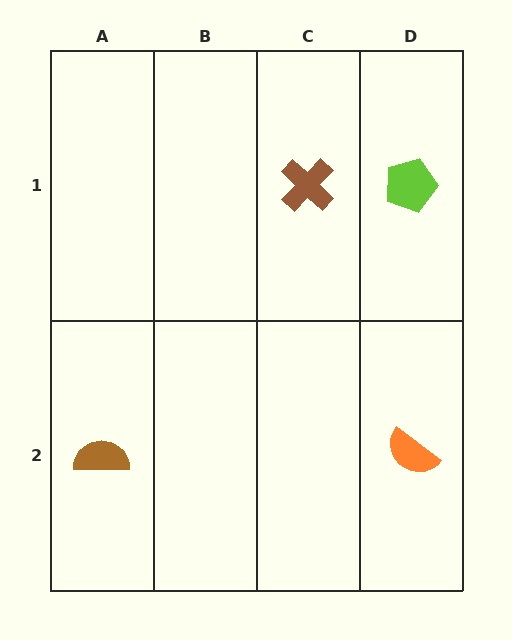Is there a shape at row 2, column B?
No, that cell is empty.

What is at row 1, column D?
A lime pentagon.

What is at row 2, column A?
A brown semicircle.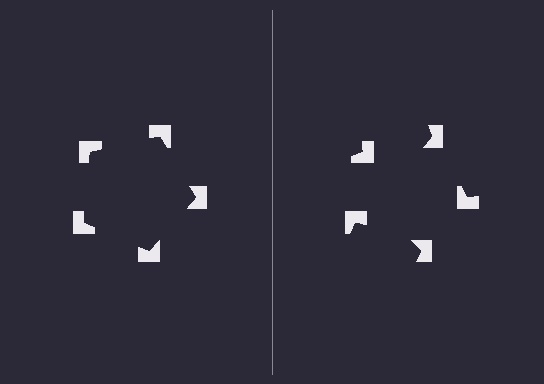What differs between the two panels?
The notched squares are positioned identically on both sides; only the wedge orientations differ. On the left they align to a pentagon; on the right they are misaligned.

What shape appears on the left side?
An illusory pentagon.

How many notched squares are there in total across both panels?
10 — 5 on each side.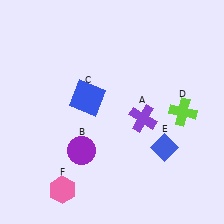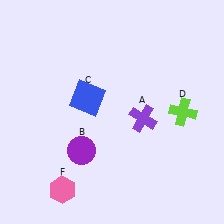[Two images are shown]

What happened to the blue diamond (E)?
The blue diamond (E) was removed in Image 2. It was in the bottom-right area of Image 1.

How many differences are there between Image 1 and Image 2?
There is 1 difference between the two images.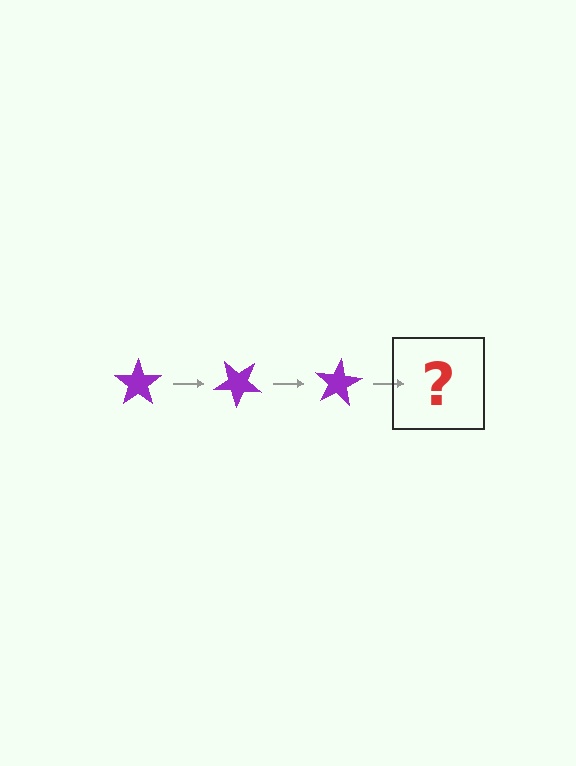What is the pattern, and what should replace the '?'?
The pattern is that the star rotates 40 degrees each step. The '?' should be a purple star rotated 120 degrees.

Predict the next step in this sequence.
The next step is a purple star rotated 120 degrees.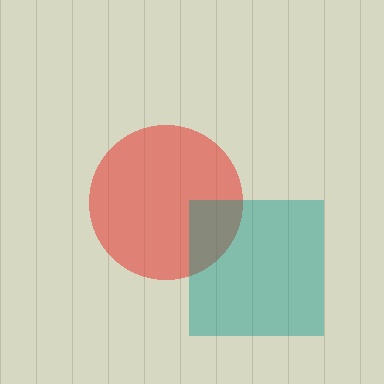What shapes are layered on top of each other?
The layered shapes are: a red circle, a teal square.